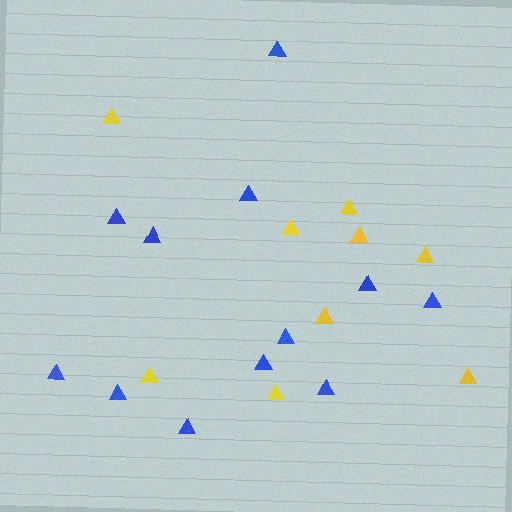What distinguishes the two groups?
There are 2 groups: one group of blue triangles (12) and one group of yellow triangles (9).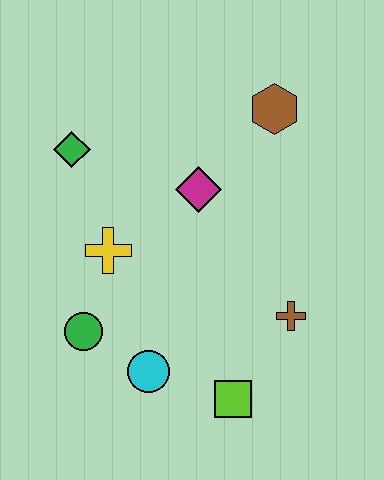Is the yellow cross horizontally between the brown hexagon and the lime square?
No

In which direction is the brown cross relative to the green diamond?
The brown cross is to the right of the green diamond.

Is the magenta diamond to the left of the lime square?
Yes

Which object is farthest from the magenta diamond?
The lime square is farthest from the magenta diamond.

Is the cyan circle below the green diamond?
Yes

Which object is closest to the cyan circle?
The green circle is closest to the cyan circle.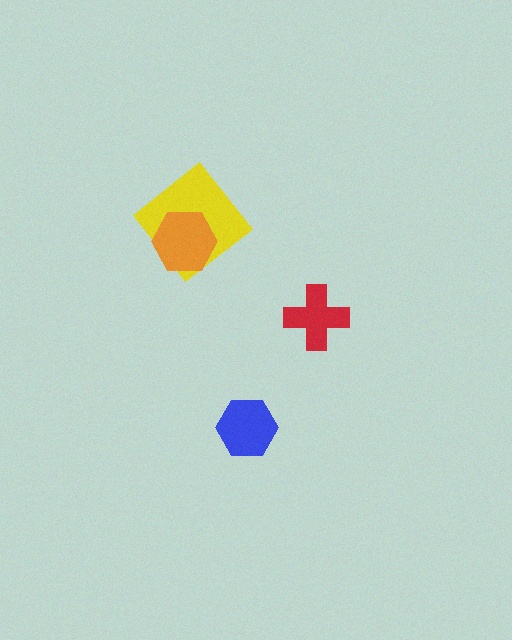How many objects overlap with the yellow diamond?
1 object overlaps with the yellow diamond.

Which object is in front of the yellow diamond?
The orange hexagon is in front of the yellow diamond.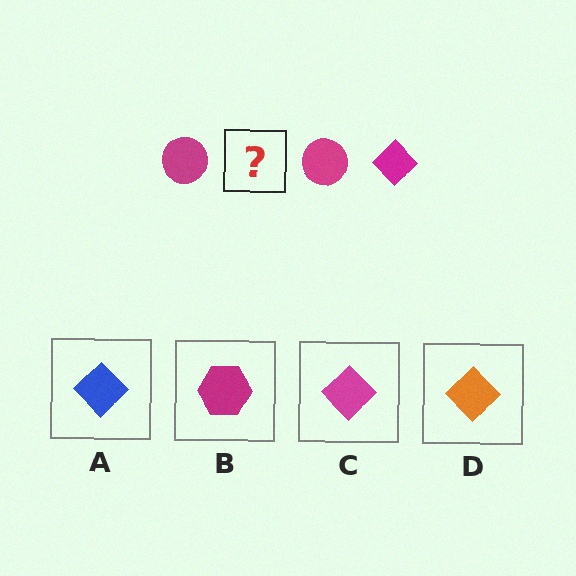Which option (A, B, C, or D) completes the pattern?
C.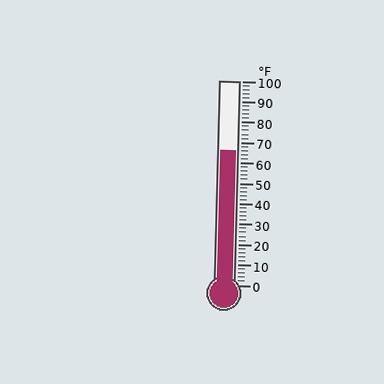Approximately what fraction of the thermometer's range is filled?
The thermometer is filled to approximately 65% of its range.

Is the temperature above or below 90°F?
The temperature is below 90°F.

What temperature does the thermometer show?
The thermometer shows approximately 66°F.